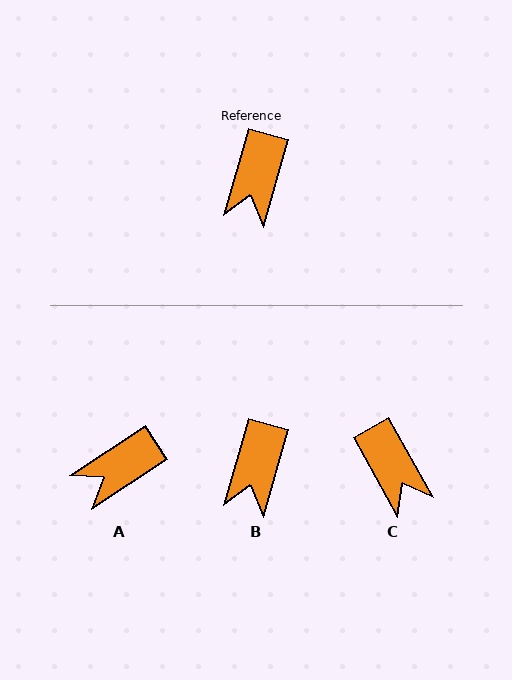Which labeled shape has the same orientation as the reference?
B.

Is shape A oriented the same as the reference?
No, it is off by about 40 degrees.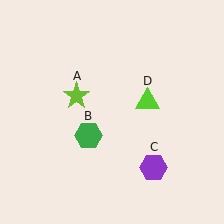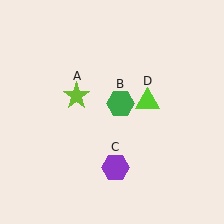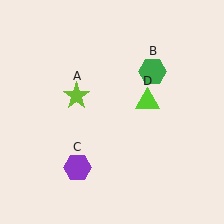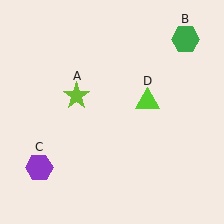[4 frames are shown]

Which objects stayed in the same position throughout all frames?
Lime star (object A) and lime triangle (object D) remained stationary.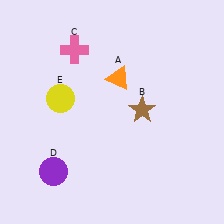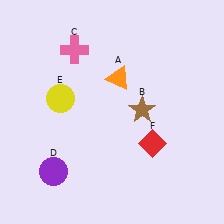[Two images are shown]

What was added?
A red diamond (F) was added in Image 2.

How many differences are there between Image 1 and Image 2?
There is 1 difference between the two images.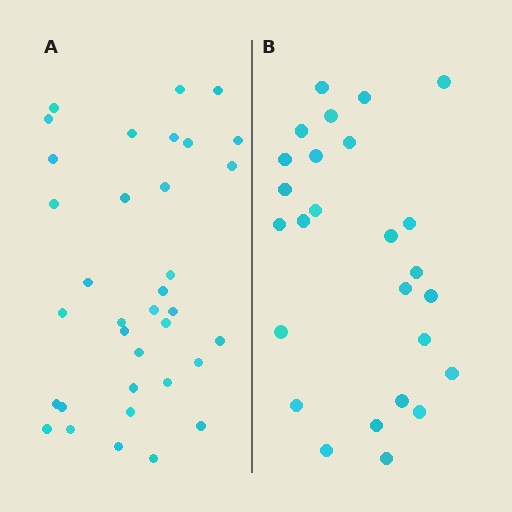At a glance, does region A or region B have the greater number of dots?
Region A (the left region) has more dots.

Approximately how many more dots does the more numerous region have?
Region A has roughly 8 or so more dots than region B.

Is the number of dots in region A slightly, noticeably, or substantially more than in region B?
Region A has noticeably more, but not dramatically so. The ratio is roughly 1.3 to 1.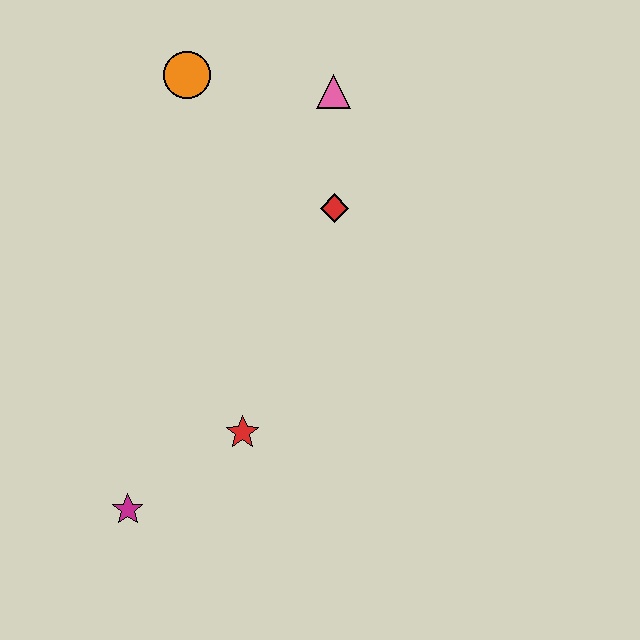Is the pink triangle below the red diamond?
No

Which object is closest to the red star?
The magenta star is closest to the red star.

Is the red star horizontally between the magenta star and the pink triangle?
Yes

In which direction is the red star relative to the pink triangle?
The red star is below the pink triangle.